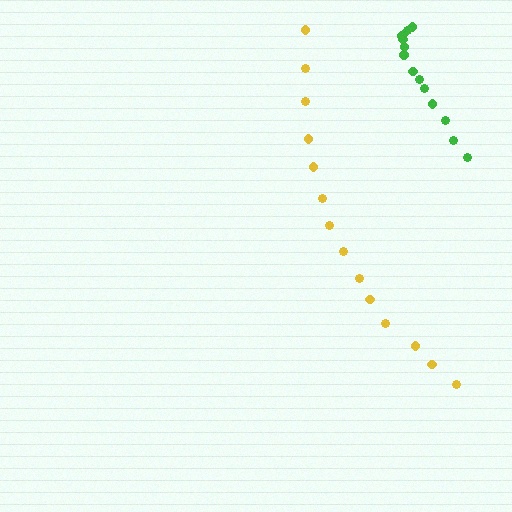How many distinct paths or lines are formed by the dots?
There are 2 distinct paths.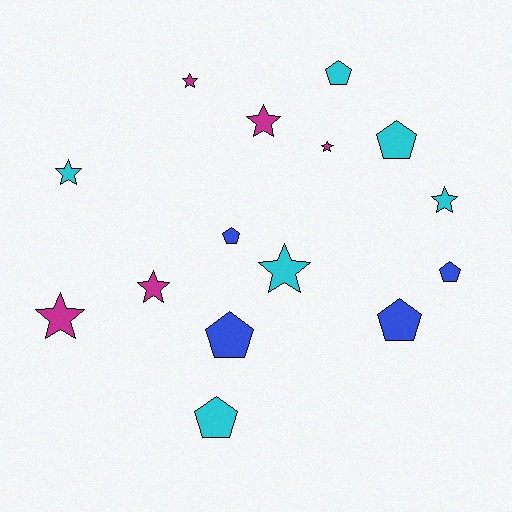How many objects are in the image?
There are 15 objects.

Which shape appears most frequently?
Star, with 8 objects.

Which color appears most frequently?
Cyan, with 6 objects.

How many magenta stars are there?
There are 5 magenta stars.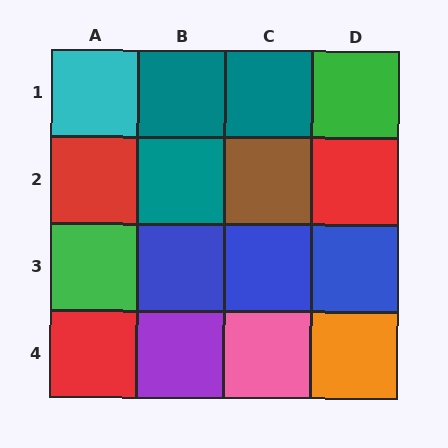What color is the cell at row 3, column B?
Blue.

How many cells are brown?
1 cell is brown.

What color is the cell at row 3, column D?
Blue.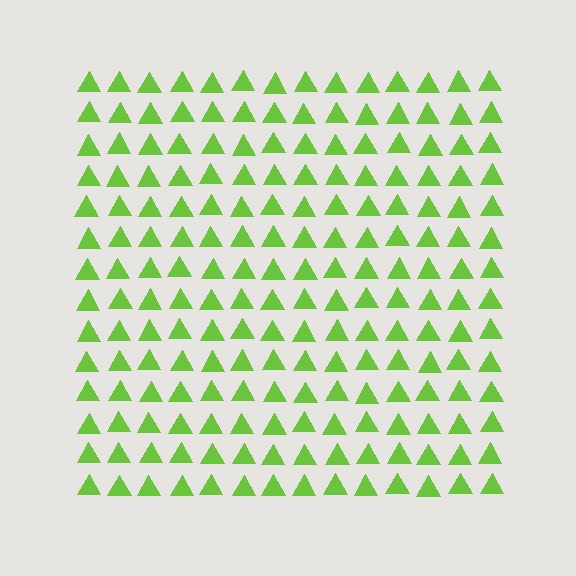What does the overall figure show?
The overall figure shows a square.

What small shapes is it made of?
It is made of small triangles.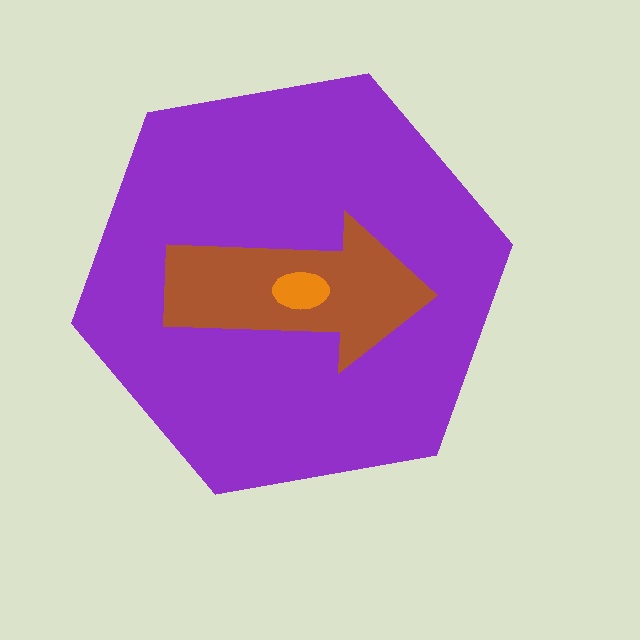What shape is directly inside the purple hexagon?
The brown arrow.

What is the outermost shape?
The purple hexagon.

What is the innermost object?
The orange ellipse.